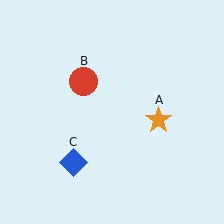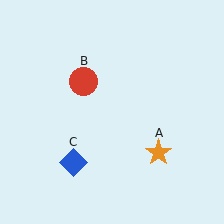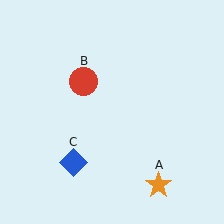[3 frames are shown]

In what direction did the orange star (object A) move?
The orange star (object A) moved down.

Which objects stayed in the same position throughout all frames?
Red circle (object B) and blue diamond (object C) remained stationary.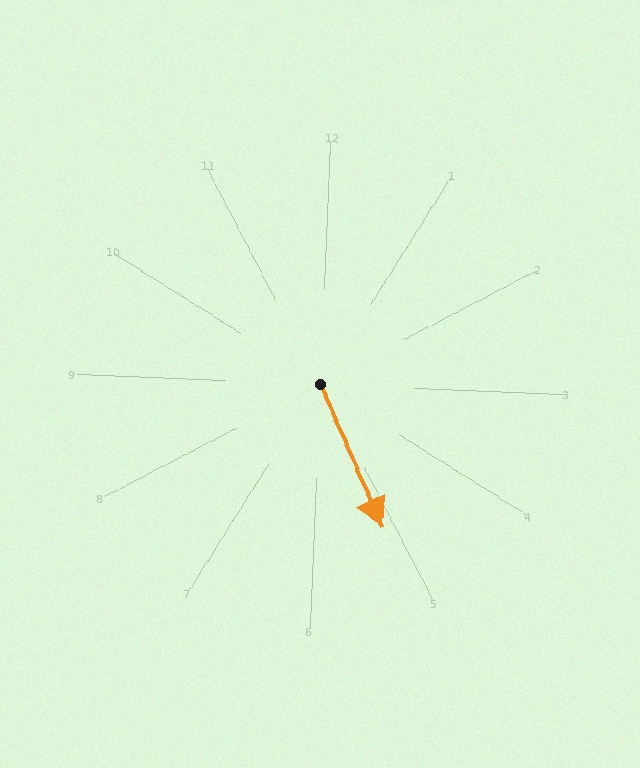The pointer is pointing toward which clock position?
Roughly 5 o'clock.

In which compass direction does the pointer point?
Southeast.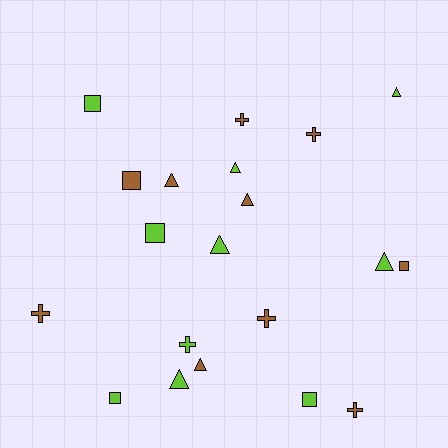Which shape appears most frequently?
Triangle, with 8 objects.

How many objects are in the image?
There are 20 objects.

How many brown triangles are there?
There are 3 brown triangles.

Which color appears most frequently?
Lime, with 10 objects.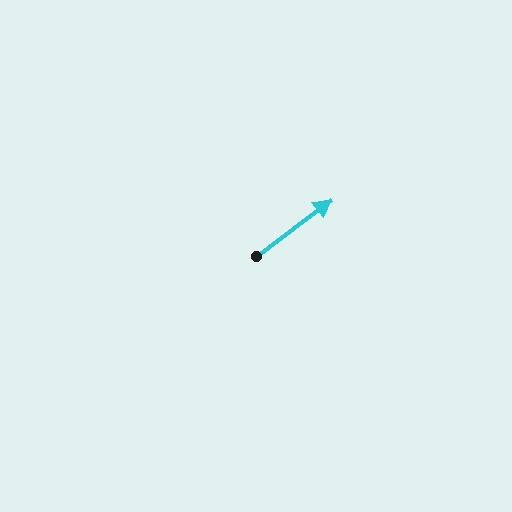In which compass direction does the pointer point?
Northeast.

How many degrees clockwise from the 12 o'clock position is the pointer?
Approximately 53 degrees.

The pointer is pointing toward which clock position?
Roughly 2 o'clock.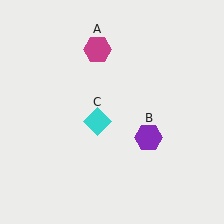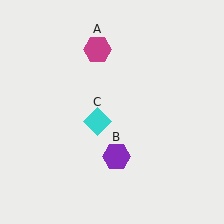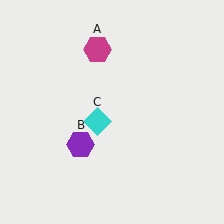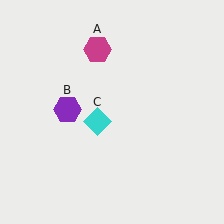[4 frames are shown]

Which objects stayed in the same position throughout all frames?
Magenta hexagon (object A) and cyan diamond (object C) remained stationary.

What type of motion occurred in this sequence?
The purple hexagon (object B) rotated clockwise around the center of the scene.